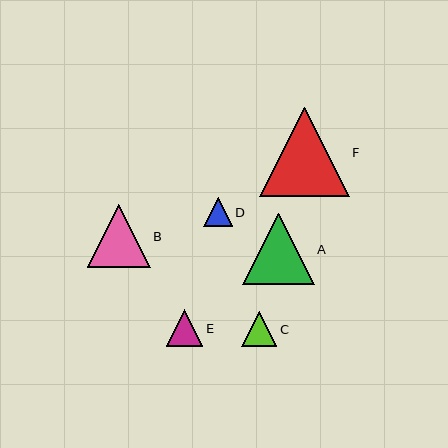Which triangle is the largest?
Triangle F is the largest with a size of approximately 90 pixels.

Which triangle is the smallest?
Triangle D is the smallest with a size of approximately 28 pixels.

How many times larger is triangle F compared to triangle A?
Triangle F is approximately 1.3 times the size of triangle A.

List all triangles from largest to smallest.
From largest to smallest: F, A, B, E, C, D.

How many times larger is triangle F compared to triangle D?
Triangle F is approximately 3.2 times the size of triangle D.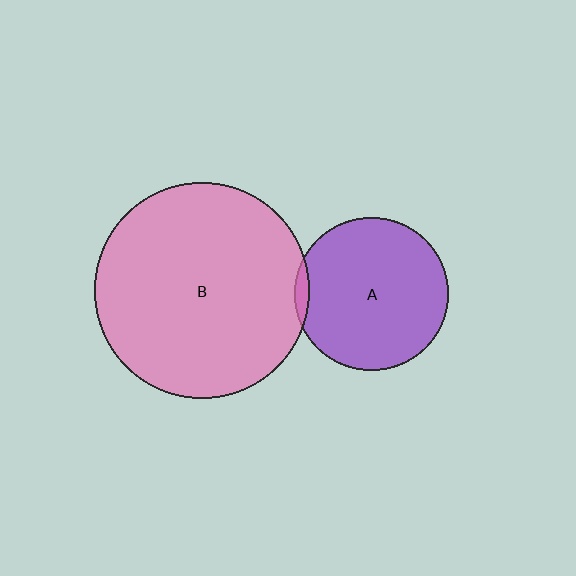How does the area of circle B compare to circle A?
Approximately 2.0 times.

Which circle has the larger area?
Circle B (pink).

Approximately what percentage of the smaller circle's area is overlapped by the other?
Approximately 5%.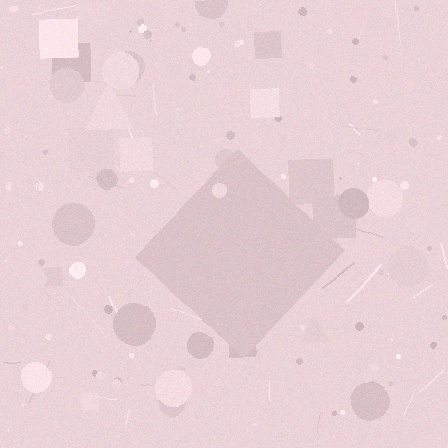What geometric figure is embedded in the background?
A diamond is embedded in the background.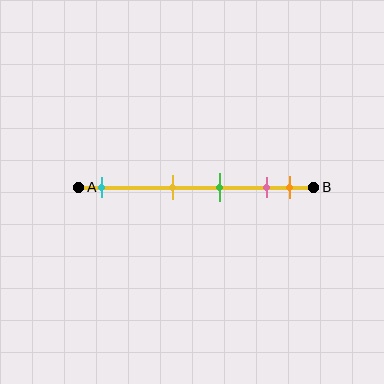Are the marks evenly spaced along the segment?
No, the marks are not evenly spaced.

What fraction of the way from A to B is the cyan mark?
The cyan mark is approximately 10% (0.1) of the way from A to B.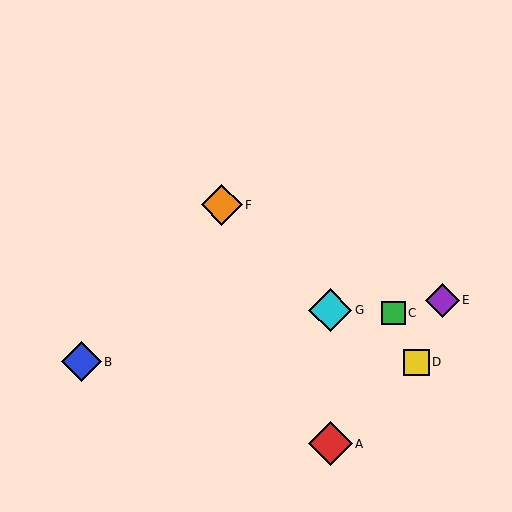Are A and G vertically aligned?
Yes, both are at x≈330.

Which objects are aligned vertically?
Objects A, G are aligned vertically.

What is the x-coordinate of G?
Object G is at x≈330.